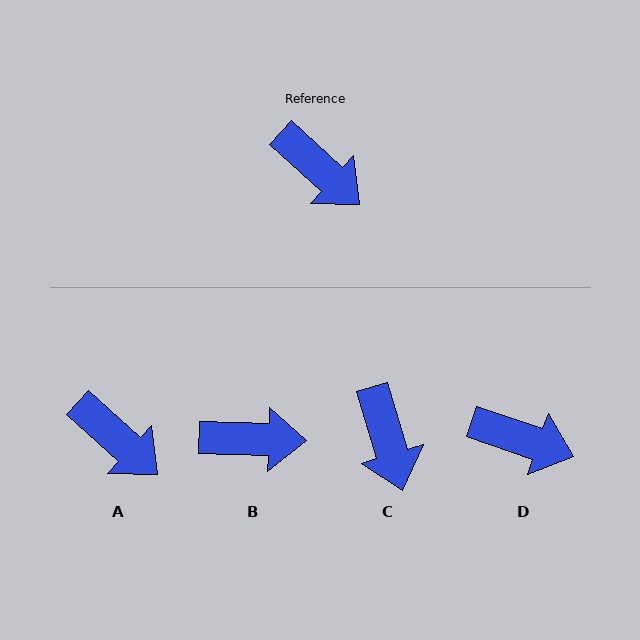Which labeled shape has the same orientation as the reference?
A.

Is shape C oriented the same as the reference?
No, it is off by about 31 degrees.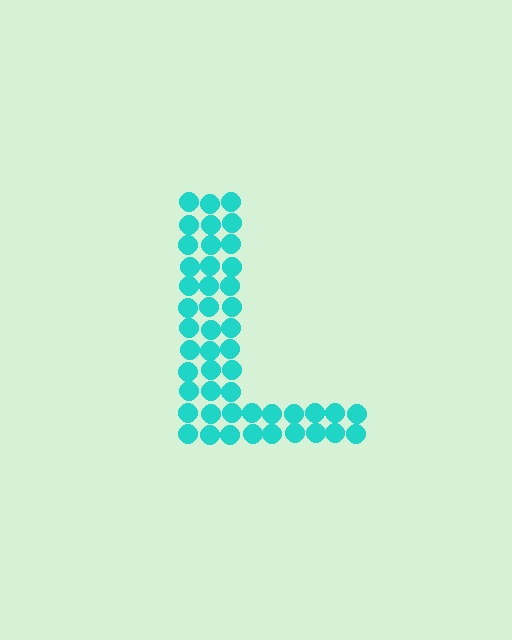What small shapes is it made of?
It is made of small circles.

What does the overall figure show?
The overall figure shows the letter L.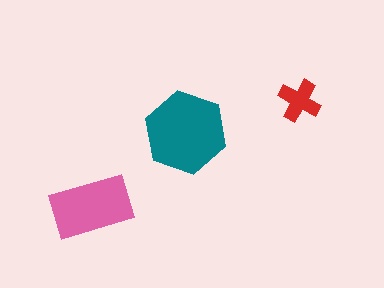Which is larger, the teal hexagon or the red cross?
The teal hexagon.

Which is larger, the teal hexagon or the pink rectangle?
The teal hexagon.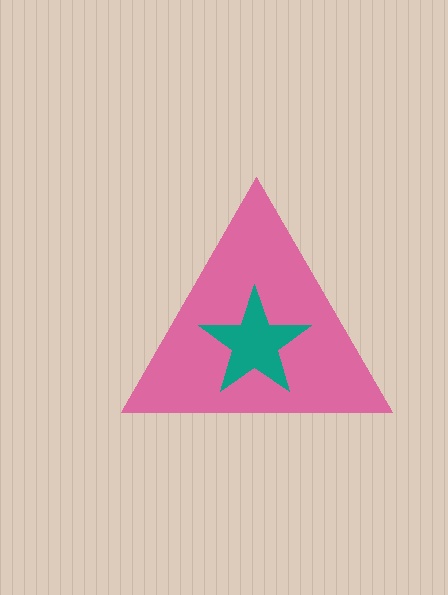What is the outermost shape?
The pink triangle.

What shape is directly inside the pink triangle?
The teal star.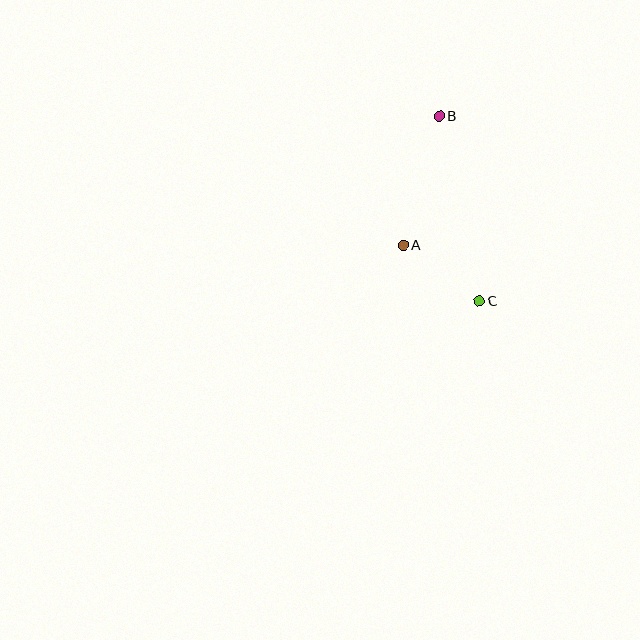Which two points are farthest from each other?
Points B and C are farthest from each other.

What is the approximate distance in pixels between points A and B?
The distance between A and B is approximately 134 pixels.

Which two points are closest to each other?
Points A and C are closest to each other.